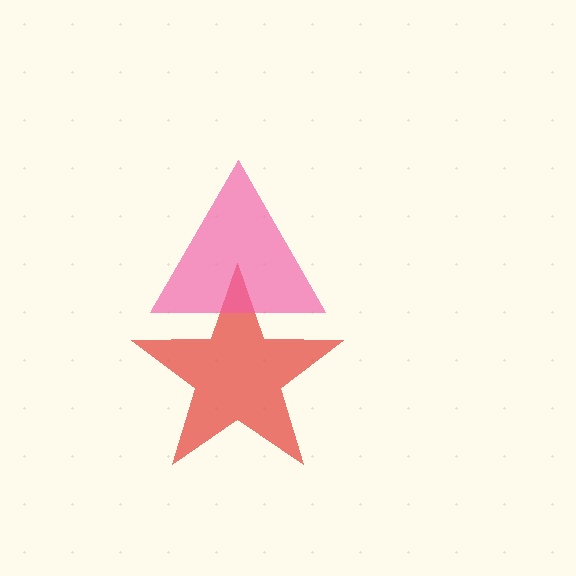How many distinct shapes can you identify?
There are 2 distinct shapes: a red star, a pink triangle.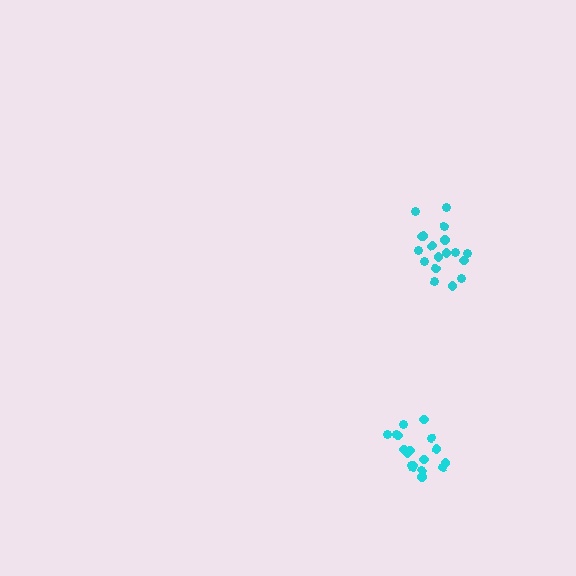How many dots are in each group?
Group 1: 18 dots, Group 2: 18 dots (36 total).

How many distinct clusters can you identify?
There are 2 distinct clusters.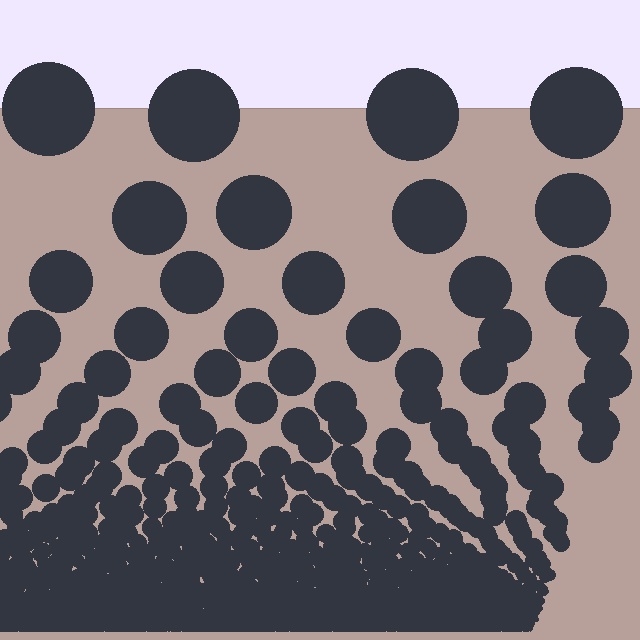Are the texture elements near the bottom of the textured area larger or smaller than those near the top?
Smaller. The gradient is inverted — elements near the bottom are smaller and denser.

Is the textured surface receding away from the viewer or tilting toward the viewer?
The surface appears to tilt toward the viewer. Texture elements get larger and sparser toward the top.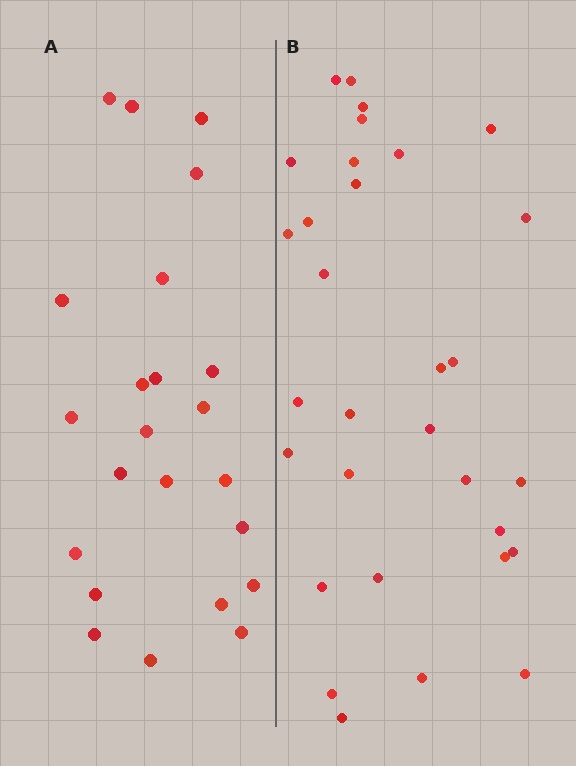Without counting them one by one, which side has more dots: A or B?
Region B (the right region) has more dots.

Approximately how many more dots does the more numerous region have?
Region B has roughly 8 or so more dots than region A.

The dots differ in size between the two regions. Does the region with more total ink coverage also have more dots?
No. Region A has more total ink coverage because its dots are larger, but region B actually contains more individual dots. Total area can be misleading — the number of items is what matters here.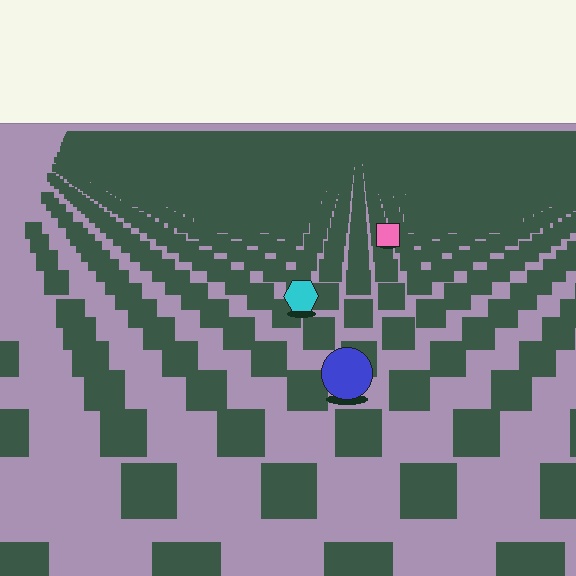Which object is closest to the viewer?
The blue circle is closest. The texture marks near it are larger and more spread out.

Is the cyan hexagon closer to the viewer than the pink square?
Yes. The cyan hexagon is closer — you can tell from the texture gradient: the ground texture is coarser near it.